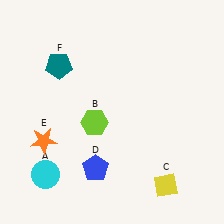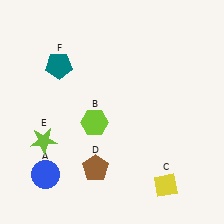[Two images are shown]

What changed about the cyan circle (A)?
In Image 1, A is cyan. In Image 2, it changed to blue.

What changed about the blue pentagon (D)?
In Image 1, D is blue. In Image 2, it changed to brown.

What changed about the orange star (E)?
In Image 1, E is orange. In Image 2, it changed to lime.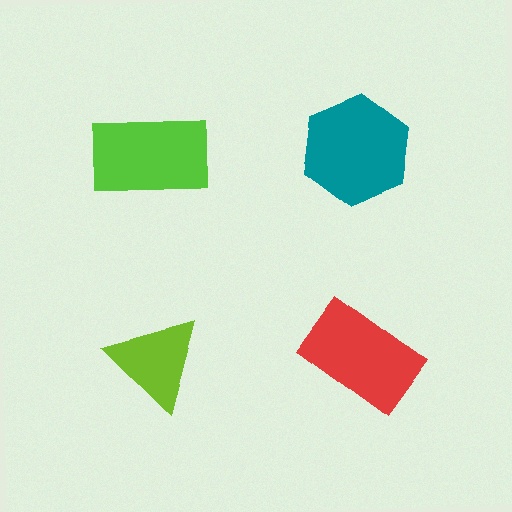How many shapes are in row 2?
2 shapes.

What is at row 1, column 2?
A teal hexagon.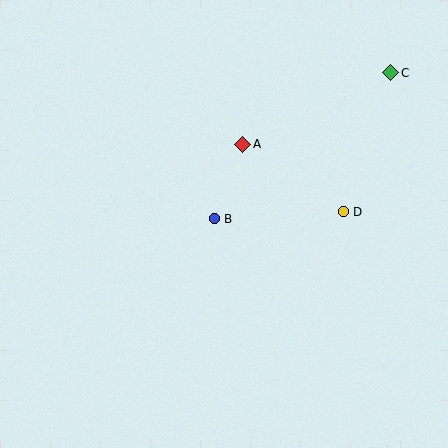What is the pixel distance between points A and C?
The distance between A and C is 164 pixels.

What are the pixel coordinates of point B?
Point B is at (214, 219).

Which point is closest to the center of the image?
Point B at (214, 219) is closest to the center.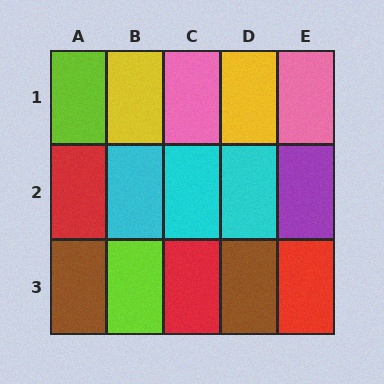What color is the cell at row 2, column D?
Cyan.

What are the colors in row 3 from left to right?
Brown, lime, red, brown, red.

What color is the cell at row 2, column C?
Cyan.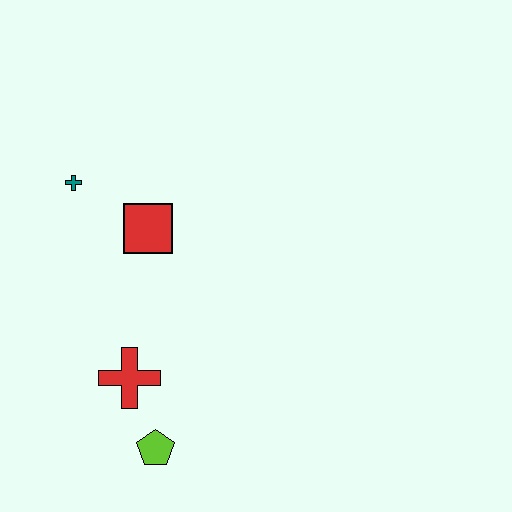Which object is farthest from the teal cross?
The lime pentagon is farthest from the teal cross.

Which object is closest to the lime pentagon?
The red cross is closest to the lime pentagon.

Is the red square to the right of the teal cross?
Yes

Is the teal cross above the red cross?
Yes